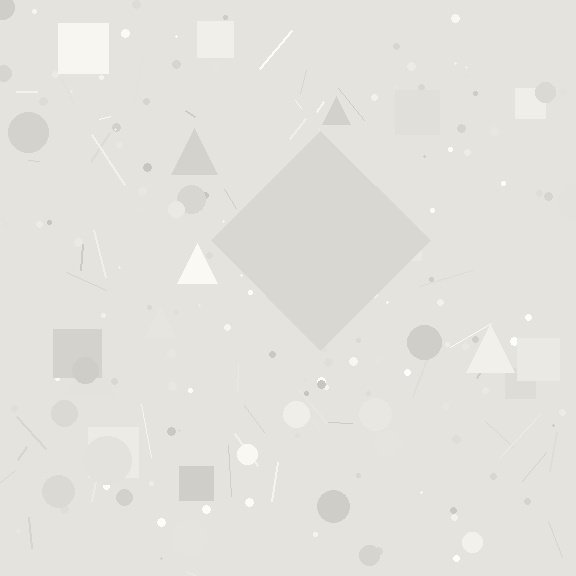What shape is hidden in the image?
A diamond is hidden in the image.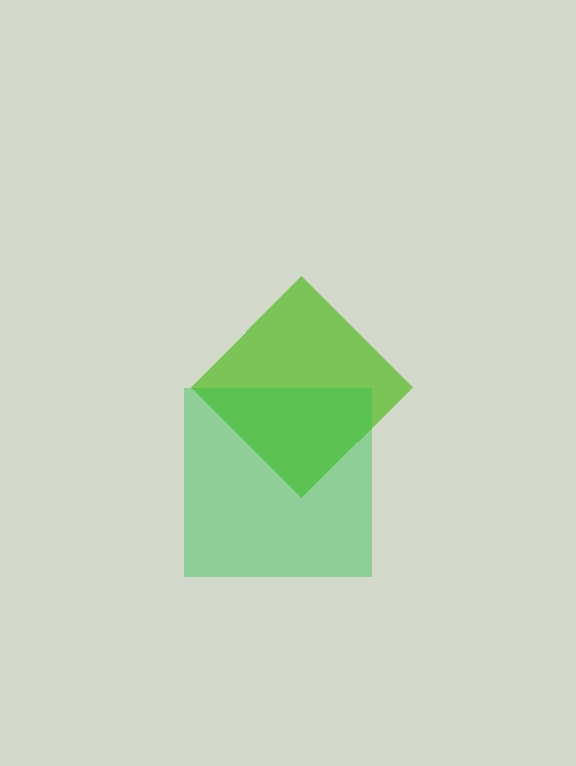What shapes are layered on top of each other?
The layered shapes are: a lime diamond, a green square.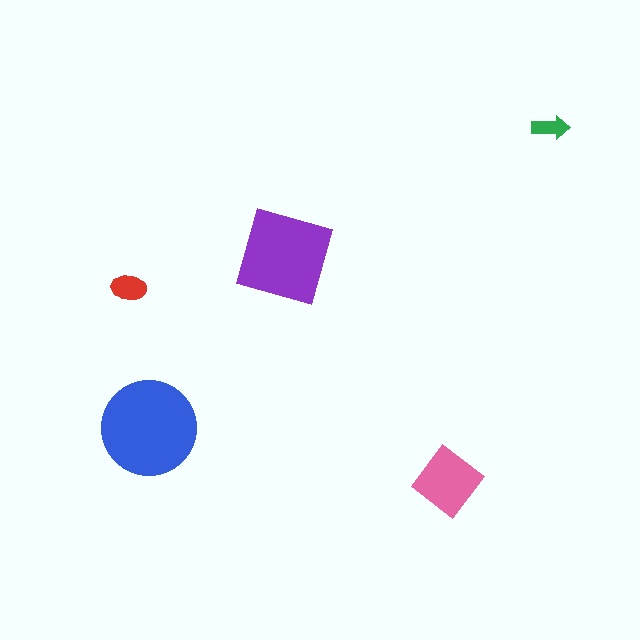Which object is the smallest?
The green arrow.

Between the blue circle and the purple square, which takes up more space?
The blue circle.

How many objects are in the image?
There are 5 objects in the image.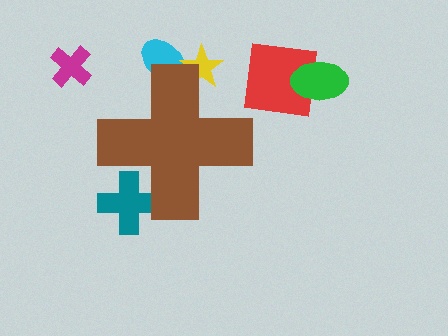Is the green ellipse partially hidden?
No, the green ellipse is fully visible.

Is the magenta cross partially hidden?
No, the magenta cross is fully visible.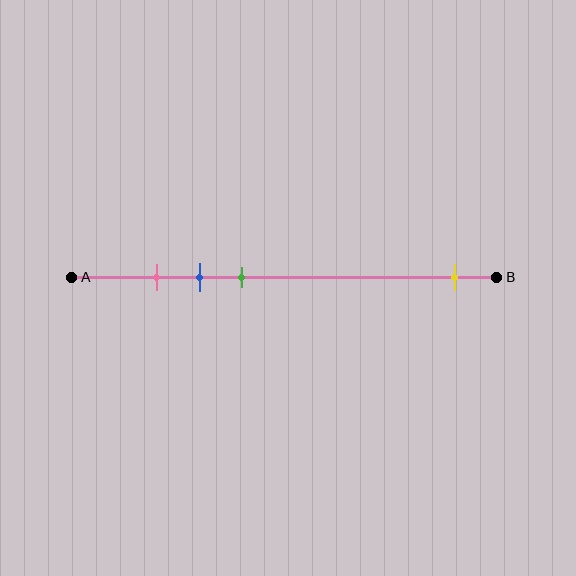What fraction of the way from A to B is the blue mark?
The blue mark is approximately 30% (0.3) of the way from A to B.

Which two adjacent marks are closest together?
The pink and blue marks are the closest adjacent pair.